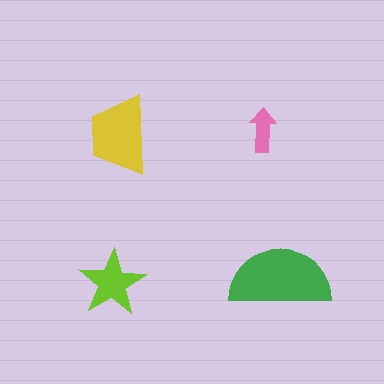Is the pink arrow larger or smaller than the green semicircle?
Smaller.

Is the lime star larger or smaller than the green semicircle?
Smaller.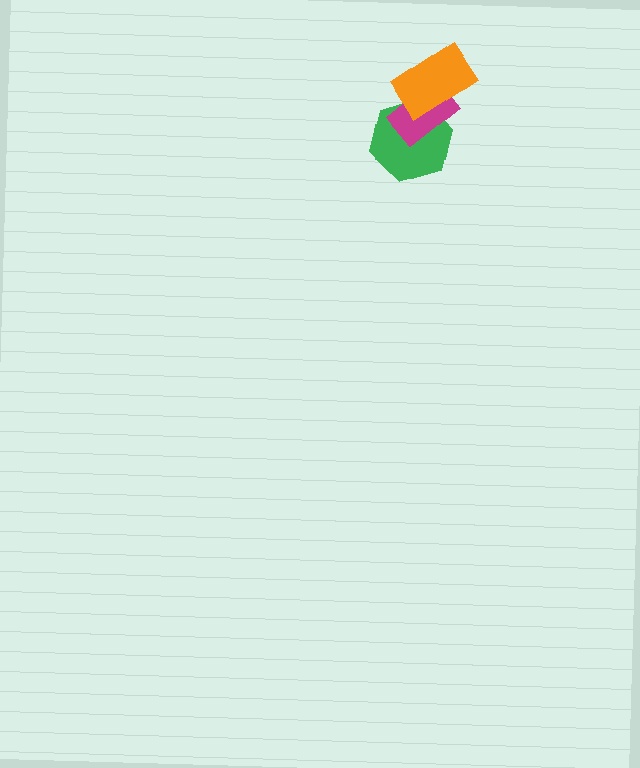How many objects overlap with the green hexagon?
2 objects overlap with the green hexagon.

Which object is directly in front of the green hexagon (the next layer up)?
The magenta rectangle is directly in front of the green hexagon.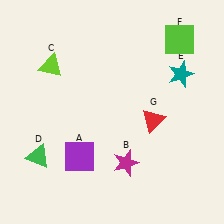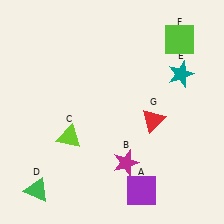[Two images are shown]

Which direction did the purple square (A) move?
The purple square (A) moved right.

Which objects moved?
The objects that moved are: the purple square (A), the lime triangle (C), the green triangle (D).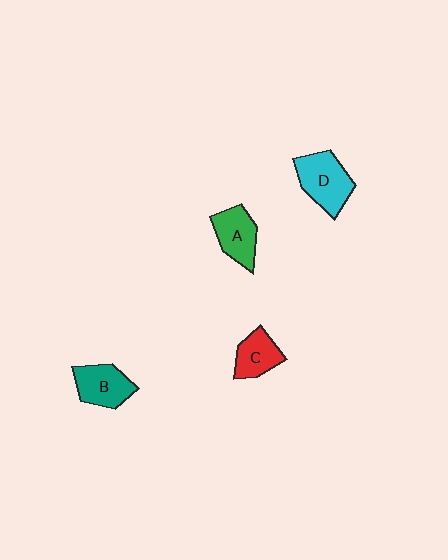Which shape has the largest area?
Shape D (cyan).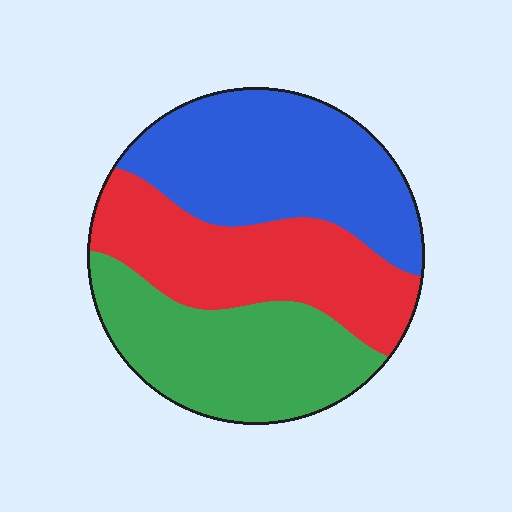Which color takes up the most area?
Blue, at roughly 35%.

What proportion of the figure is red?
Red takes up about one third (1/3) of the figure.